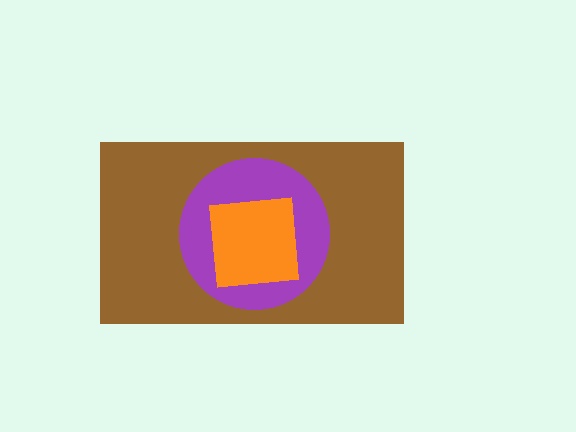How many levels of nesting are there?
3.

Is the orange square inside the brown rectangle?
Yes.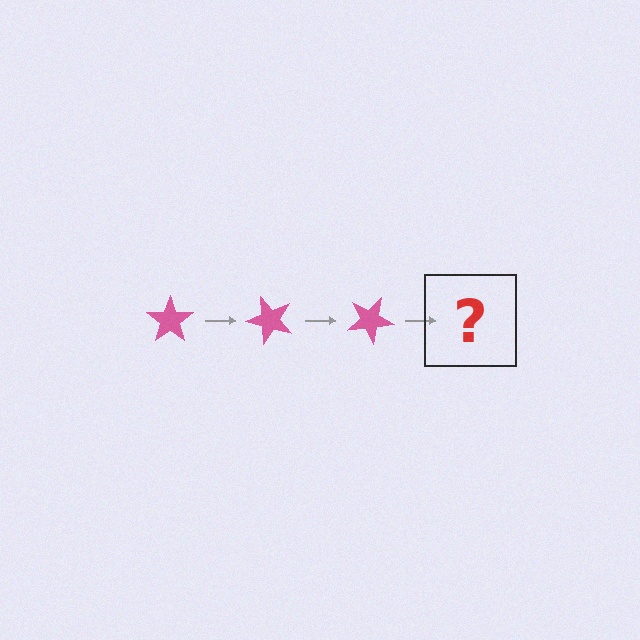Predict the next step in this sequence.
The next step is a pink star rotated 150 degrees.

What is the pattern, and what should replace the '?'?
The pattern is that the star rotates 50 degrees each step. The '?' should be a pink star rotated 150 degrees.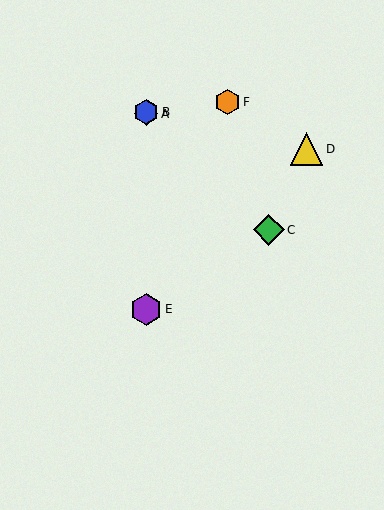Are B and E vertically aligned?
Yes, both are at x≈146.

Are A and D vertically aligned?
No, A is at x≈146 and D is at x≈307.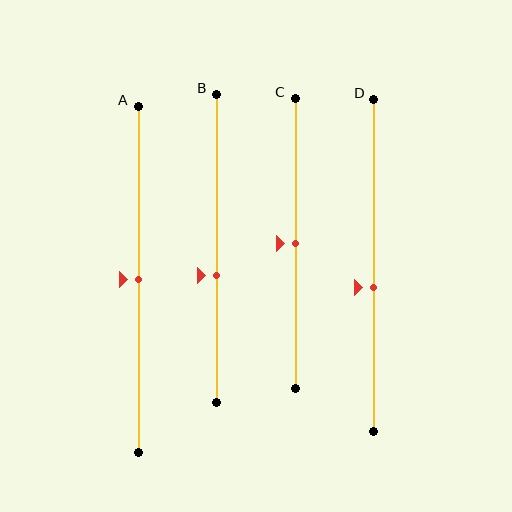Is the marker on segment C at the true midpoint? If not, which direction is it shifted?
Yes, the marker on segment C is at the true midpoint.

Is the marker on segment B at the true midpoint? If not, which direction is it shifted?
No, the marker on segment B is shifted downward by about 9% of the segment length.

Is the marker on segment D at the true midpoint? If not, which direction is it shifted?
No, the marker on segment D is shifted downward by about 7% of the segment length.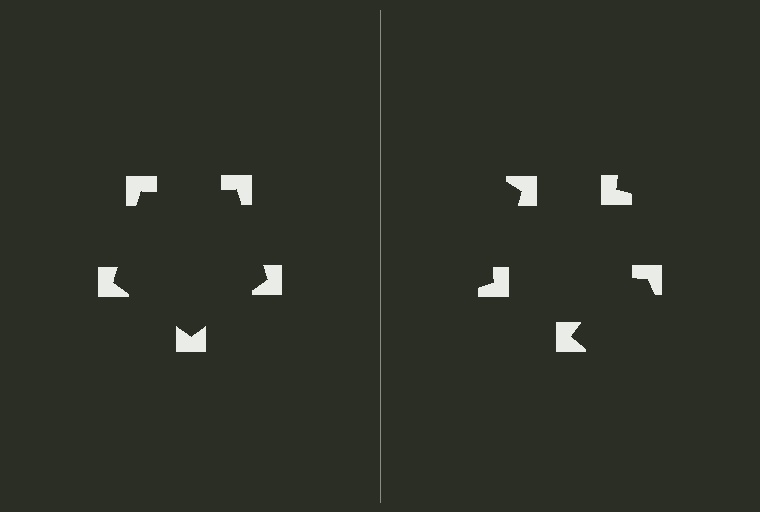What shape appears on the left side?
An illusory pentagon.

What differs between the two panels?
The notched squares are positioned identically on both sides; only the wedge orientations differ. On the left they align to a pentagon; on the right they are misaligned.